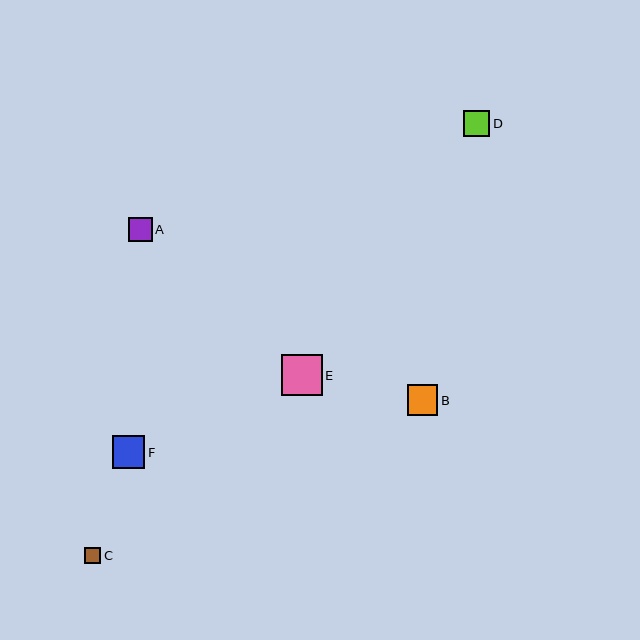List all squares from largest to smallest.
From largest to smallest: E, F, B, D, A, C.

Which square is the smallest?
Square C is the smallest with a size of approximately 16 pixels.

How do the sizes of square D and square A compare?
Square D and square A are approximately the same size.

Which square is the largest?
Square E is the largest with a size of approximately 41 pixels.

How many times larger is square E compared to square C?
Square E is approximately 2.5 times the size of square C.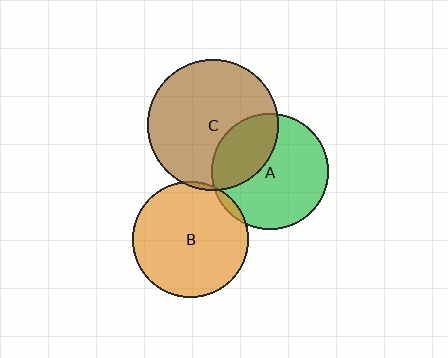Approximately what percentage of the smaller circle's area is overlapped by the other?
Approximately 35%.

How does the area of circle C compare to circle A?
Approximately 1.3 times.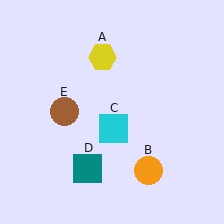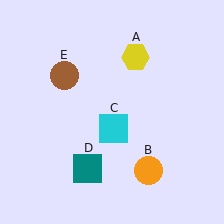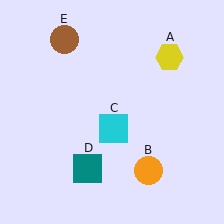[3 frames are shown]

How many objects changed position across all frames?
2 objects changed position: yellow hexagon (object A), brown circle (object E).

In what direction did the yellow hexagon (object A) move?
The yellow hexagon (object A) moved right.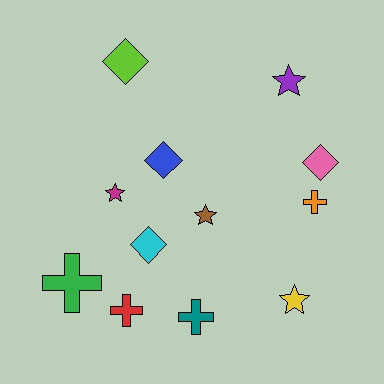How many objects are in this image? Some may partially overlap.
There are 12 objects.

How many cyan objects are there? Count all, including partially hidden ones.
There is 1 cyan object.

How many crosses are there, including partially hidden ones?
There are 4 crosses.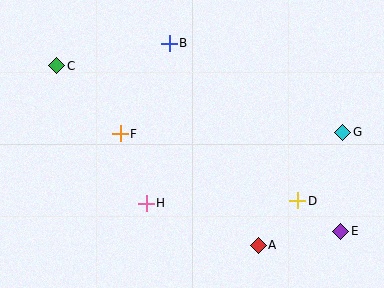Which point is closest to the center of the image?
Point F at (120, 134) is closest to the center.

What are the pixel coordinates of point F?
Point F is at (120, 134).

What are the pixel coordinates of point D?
Point D is at (298, 201).